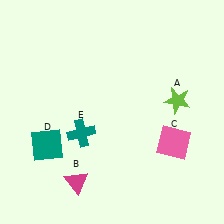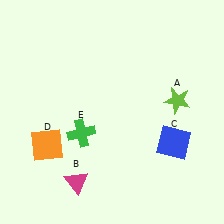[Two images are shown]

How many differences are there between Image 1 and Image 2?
There are 3 differences between the two images.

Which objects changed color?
C changed from pink to blue. D changed from teal to orange. E changed from teal to green.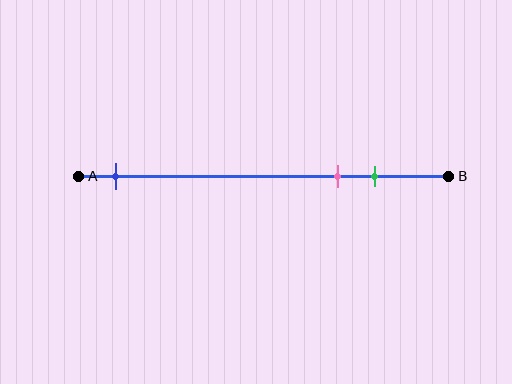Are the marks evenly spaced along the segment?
No, the marks are not evenly spaced.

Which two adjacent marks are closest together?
The pink and green marks are the closest adjacent pair.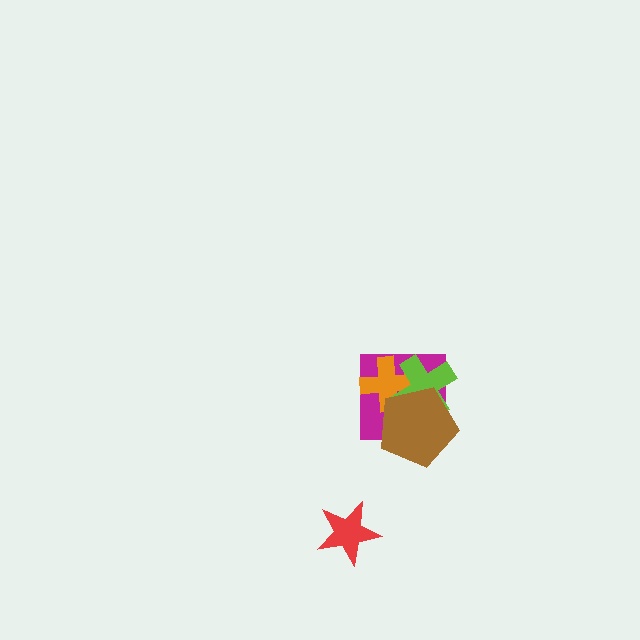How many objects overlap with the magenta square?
3 objects overlap with the magenta square.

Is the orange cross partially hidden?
Yes, it is partially covered by another shape.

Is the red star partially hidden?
No, no other shape covers it.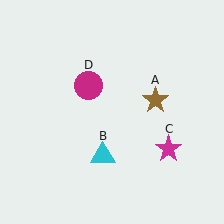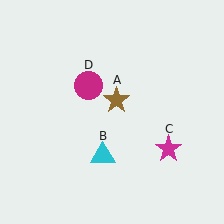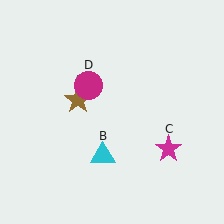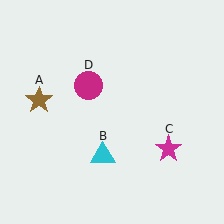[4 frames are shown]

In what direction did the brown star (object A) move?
The brown star (object A) moved left.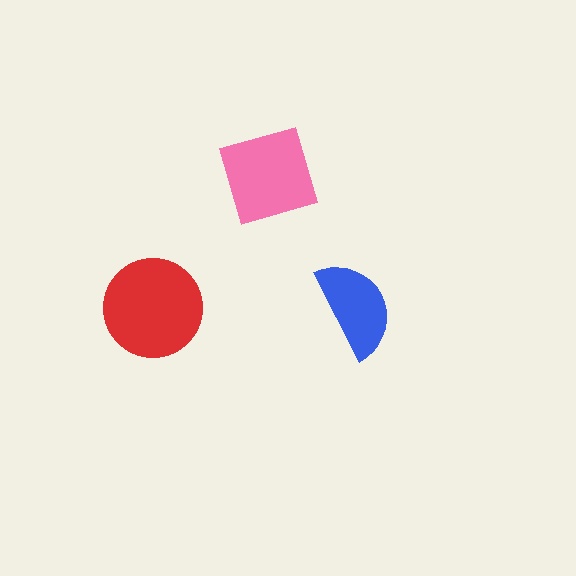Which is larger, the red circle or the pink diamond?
The red circle.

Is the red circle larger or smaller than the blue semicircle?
Larger.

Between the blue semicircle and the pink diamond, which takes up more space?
The pink diamond.